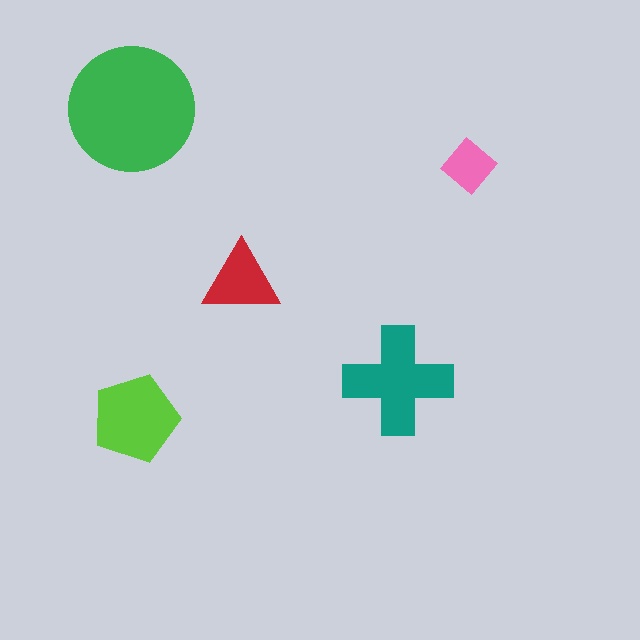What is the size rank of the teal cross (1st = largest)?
2nd.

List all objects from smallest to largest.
The pink diamond, the red triangle, the lime pentagon, the teal cross, the green circle.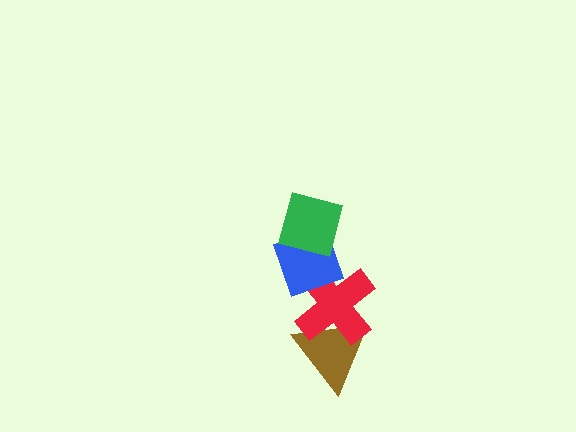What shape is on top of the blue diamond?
The green square is on top of the blue diamond.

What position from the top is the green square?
The green square is 1st from the top.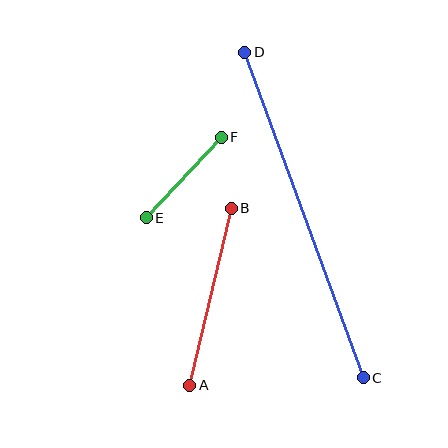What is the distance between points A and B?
The distance is approximately 182 pixels.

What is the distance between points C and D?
The distance is approximately 346 pixels.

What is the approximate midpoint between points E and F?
The midpoint is at approximately (184, 177) pixels.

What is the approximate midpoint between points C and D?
The midpoint is at approximately (304, 215) pixels.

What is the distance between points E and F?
The distance is approximately 110 pixels.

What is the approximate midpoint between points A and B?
The midpoint is at approximately (211, 297) pixels.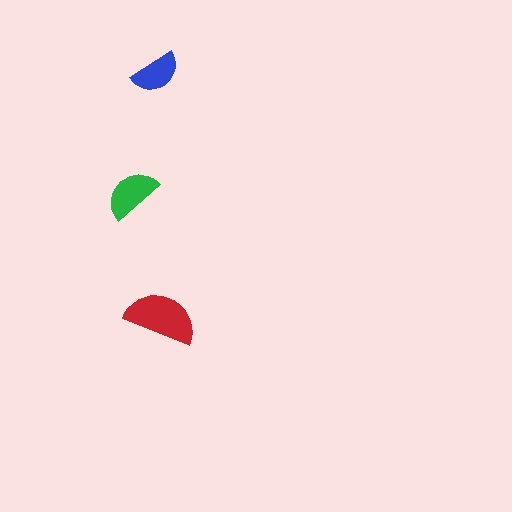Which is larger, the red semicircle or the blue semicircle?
The red one.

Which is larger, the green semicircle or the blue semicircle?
The green one.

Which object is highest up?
The blue semicircle is topmost.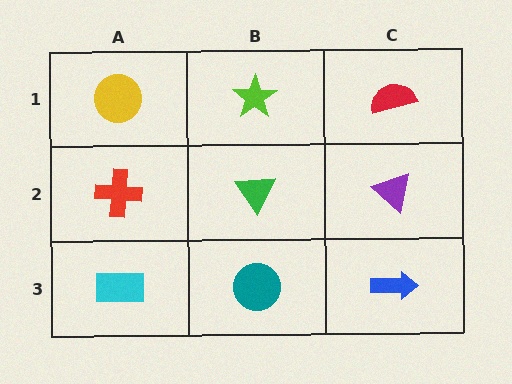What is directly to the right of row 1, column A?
A lime star.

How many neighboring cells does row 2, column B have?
4.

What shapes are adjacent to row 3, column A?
A red cross (row 2, column A), a teal circle (row 3, column B).